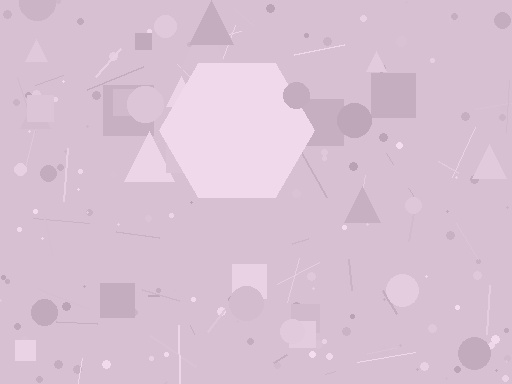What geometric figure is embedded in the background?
A hexagon is embedded in the background.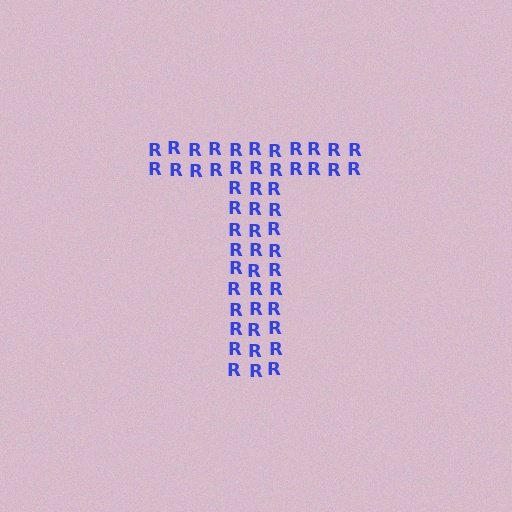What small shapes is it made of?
It is made of small letter R's.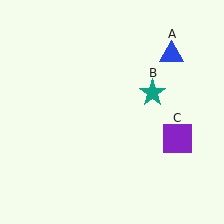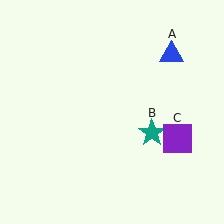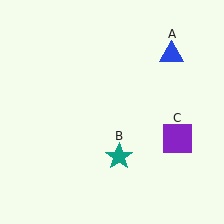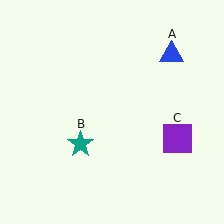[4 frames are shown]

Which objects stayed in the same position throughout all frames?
Blue triangle (object A) and purple square (object C) remained stationary.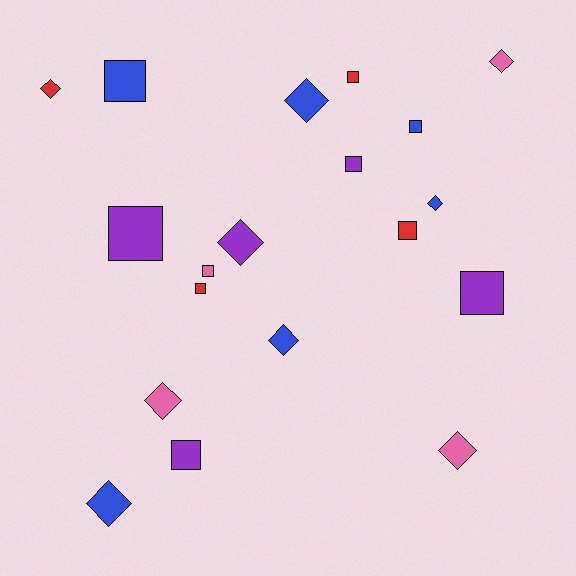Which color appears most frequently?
Blue, with 6 objects.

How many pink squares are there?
There is 1 pink square.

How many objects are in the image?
There are 19 objects.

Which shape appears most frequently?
Square, with 10 objects.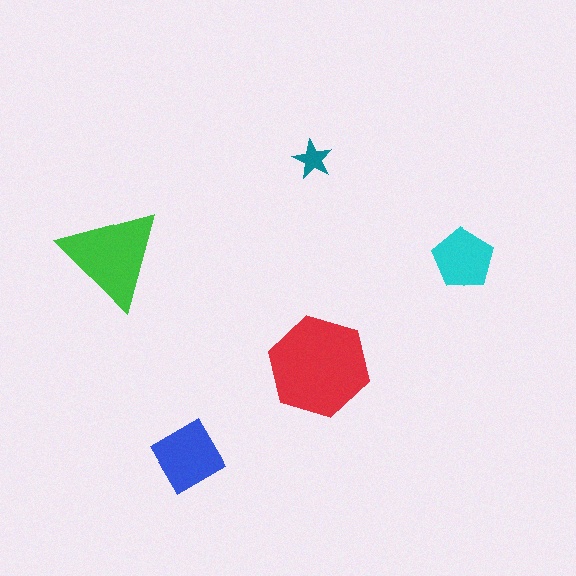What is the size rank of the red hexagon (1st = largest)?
1st.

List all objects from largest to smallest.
The red hexagon, the green triangle, the blue diamond, the cyan pentagon, the teal star.